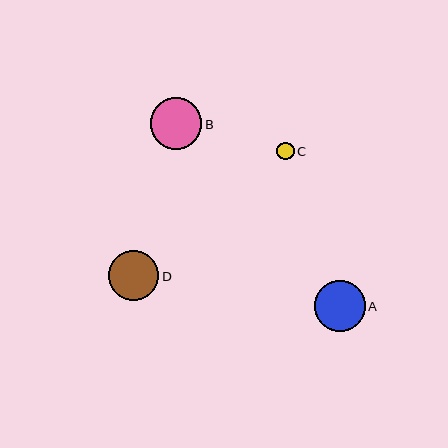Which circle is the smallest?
Circle C is the smallest with a size of approximately 18 pixels.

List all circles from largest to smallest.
From largest to smallest: B, A, D, C.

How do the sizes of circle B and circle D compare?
Circle B and circle D are approximately the same size.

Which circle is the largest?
Circle B is the largest with a size of approximately 51 pixels.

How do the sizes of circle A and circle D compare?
Circle A and circle D are approximately the same size.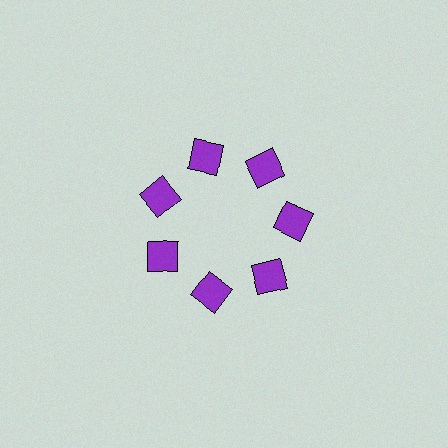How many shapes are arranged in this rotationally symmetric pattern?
There are 7 shapes, arranged in 7 groups of 1.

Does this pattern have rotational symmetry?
Yes, this pattern has 7-fold rotational symmetry. It looks the same after rotating 51 degrees around the center.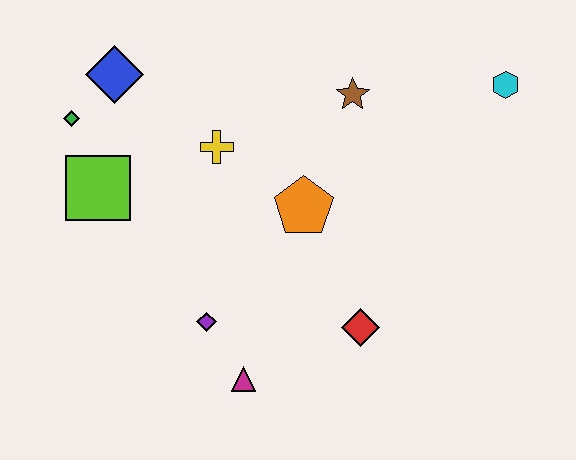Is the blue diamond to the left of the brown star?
Yes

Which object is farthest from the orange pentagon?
The green diamond is farthest from the orange pentagon.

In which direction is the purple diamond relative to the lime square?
The purple diamond is below the lime square.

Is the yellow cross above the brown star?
No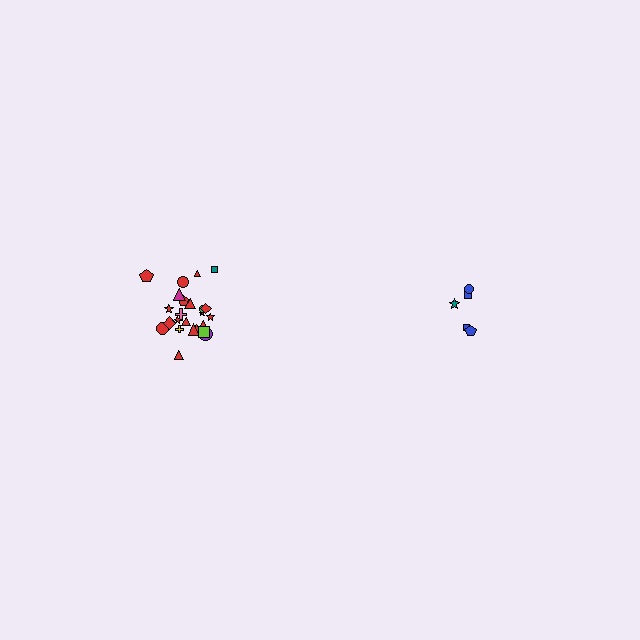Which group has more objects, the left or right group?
The left group.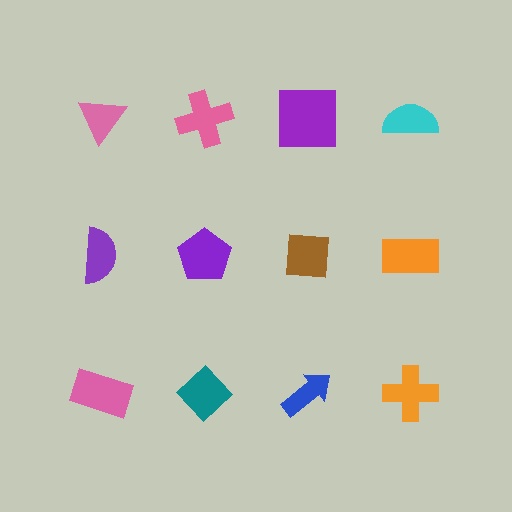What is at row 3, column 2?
A teal diamond.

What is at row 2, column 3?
A brown square.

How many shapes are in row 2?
4 shapes.